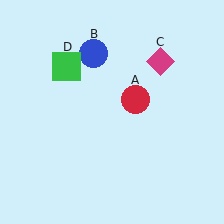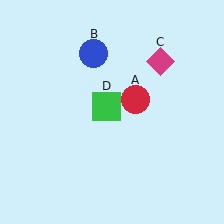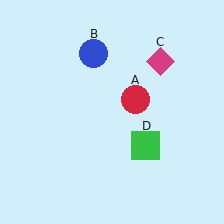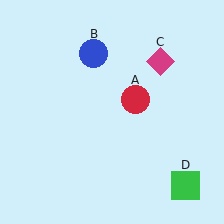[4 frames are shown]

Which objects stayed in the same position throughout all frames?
Red circle (object A) and blue circle (object B) and magenta diamond (object C) remained stationary.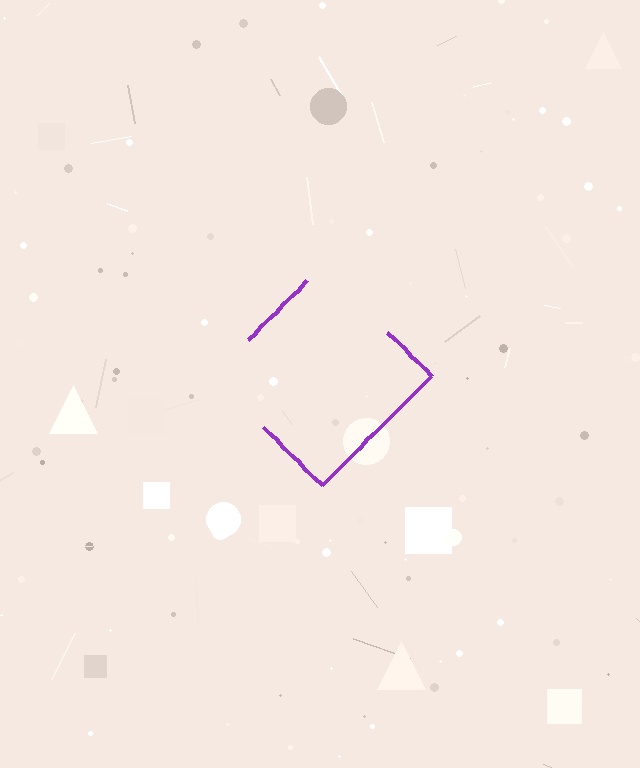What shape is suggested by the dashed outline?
The dashed outline suggests a diamond.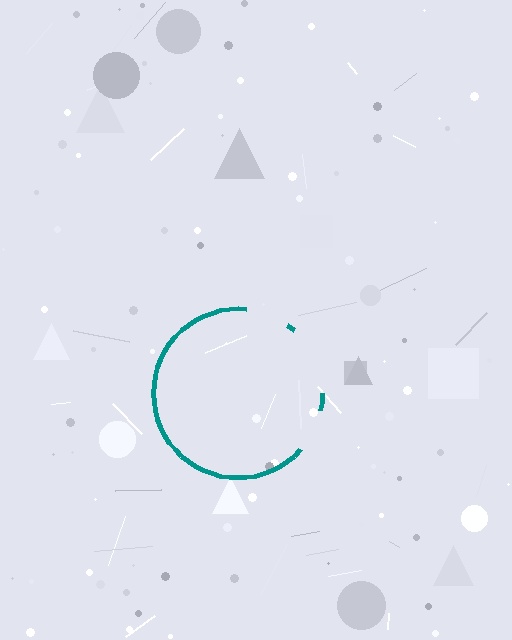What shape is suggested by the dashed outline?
The dashed outline suggests a circle.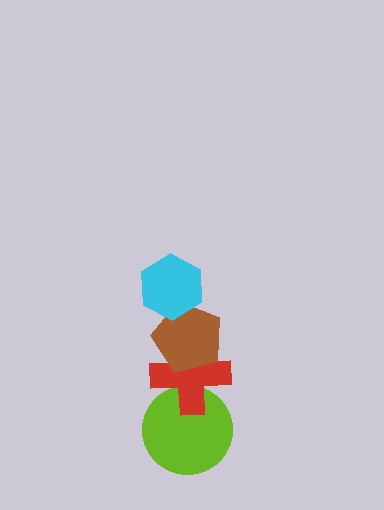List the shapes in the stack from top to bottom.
From top to bottom: the cyan hexagon, the brown pentagon, the red cross, the lime circle.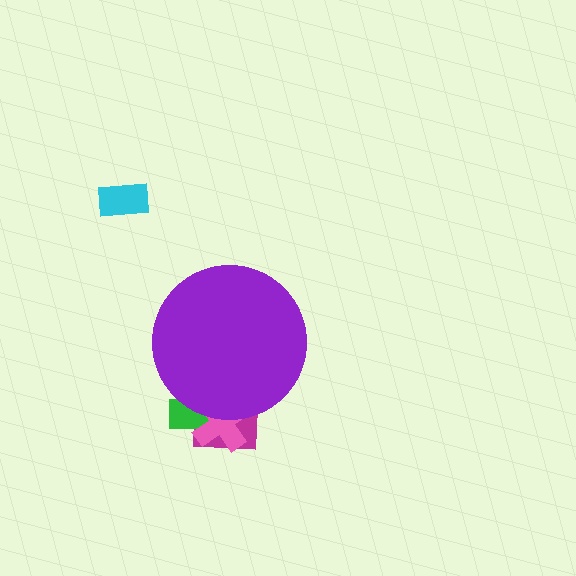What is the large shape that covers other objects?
A purple circle.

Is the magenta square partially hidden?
Yes, the magenta square is partially hidden behind the purple circle.